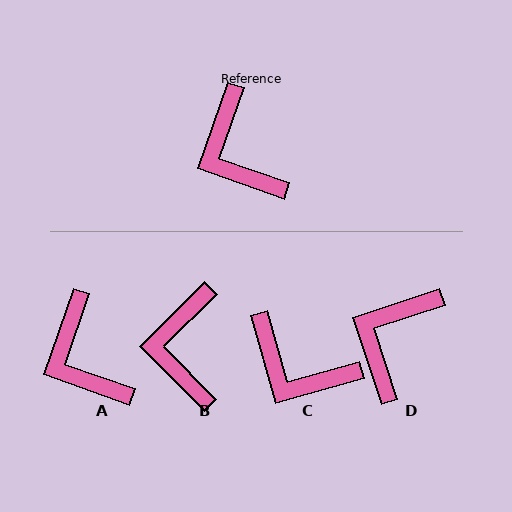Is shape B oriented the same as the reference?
No, it is off by about 26 degrees.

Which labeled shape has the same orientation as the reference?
A.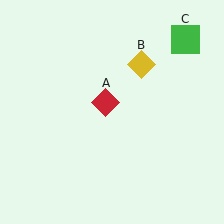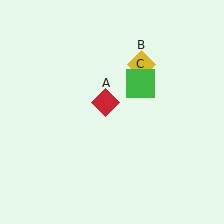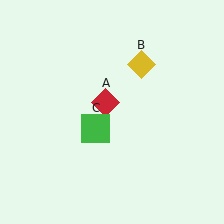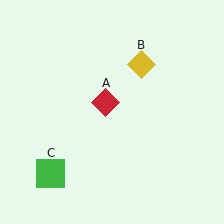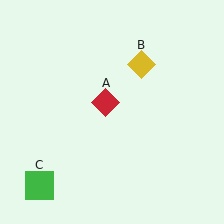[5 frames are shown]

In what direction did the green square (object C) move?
The green square (object C) moved down and to the left.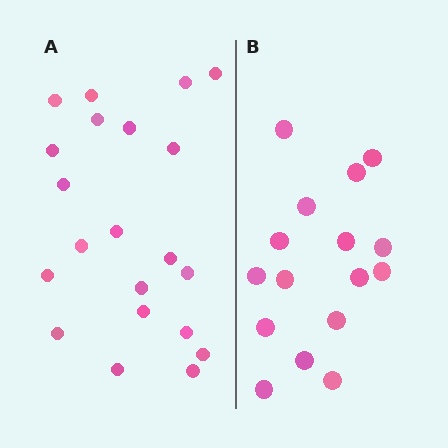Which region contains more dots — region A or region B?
Region A (the left region) has more dots.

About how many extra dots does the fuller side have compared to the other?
Region A has about 5 more dots than region B.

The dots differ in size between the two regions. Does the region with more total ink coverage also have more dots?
No. Region B has more total ink coverage because its dots are larger, but region A actually contains more individual dots. Total area can be misleading — the number of items is what matters here.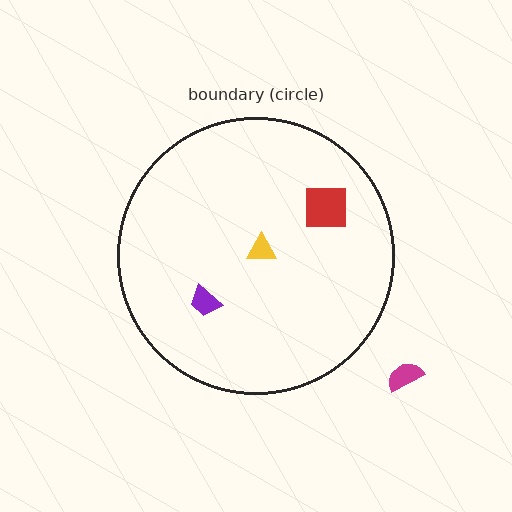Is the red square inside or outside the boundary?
Inside.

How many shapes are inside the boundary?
3 inside, 1 outside.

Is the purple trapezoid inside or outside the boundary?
Inside.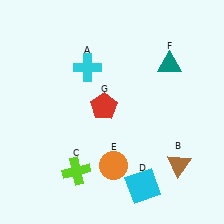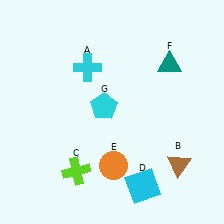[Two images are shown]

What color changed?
The pentagon (G) changed from red in Image 1 to cyan in Image 2.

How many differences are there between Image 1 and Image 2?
There is 1 difference between the two images.